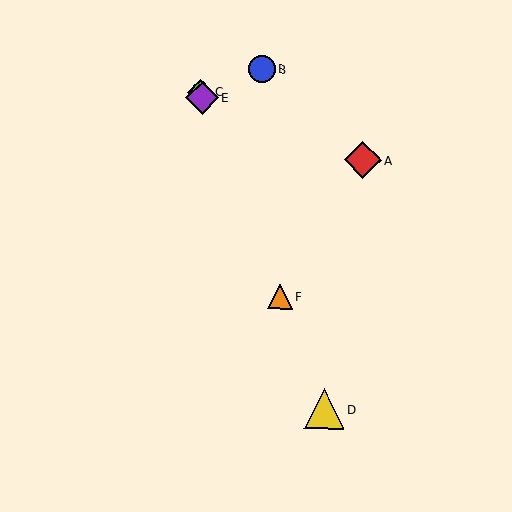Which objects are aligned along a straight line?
Objects C, D, E, F are aligned along a straight line.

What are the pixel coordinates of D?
Object D is at (324, 409).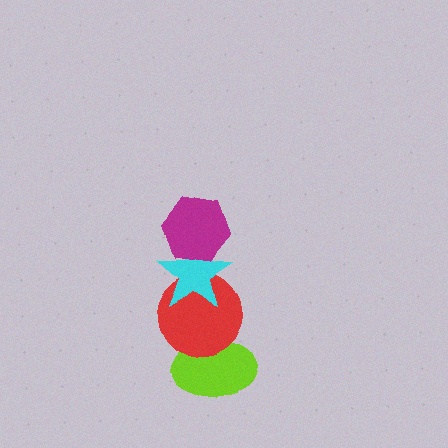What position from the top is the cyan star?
The cyan star is 2nd from the top.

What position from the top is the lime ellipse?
The lime ellipse is 4th from the top.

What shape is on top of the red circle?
The cyan star is on top of the red circle.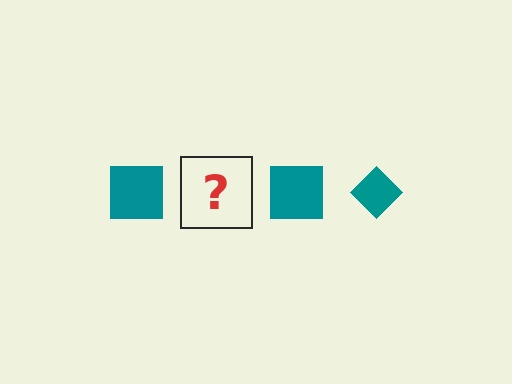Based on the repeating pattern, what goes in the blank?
The blank should be a teal diamond.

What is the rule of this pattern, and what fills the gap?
The rule is that the pattern cycles through square, diamond shapes in teal. The gap should be filled with a teal diamond.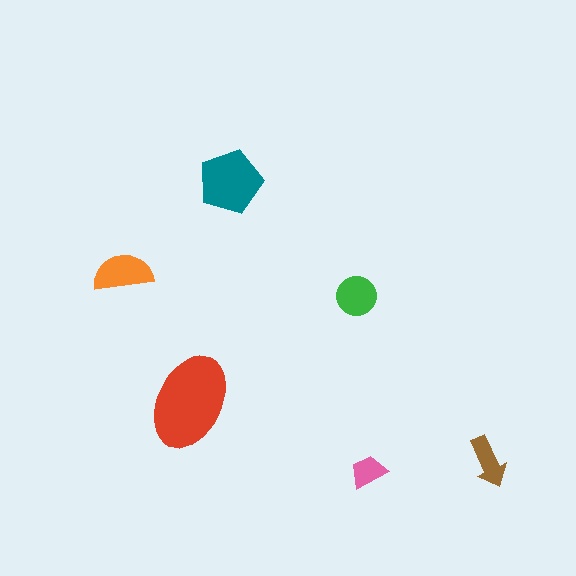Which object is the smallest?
The pink trapezoid.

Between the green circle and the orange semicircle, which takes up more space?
The orange semicircle.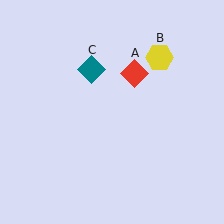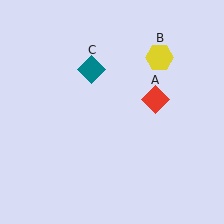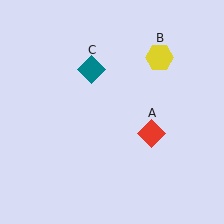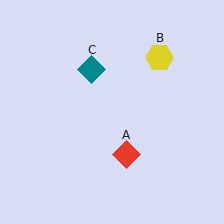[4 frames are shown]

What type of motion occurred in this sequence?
The red diamond (object A) rotated clockwise around the center of the scene.